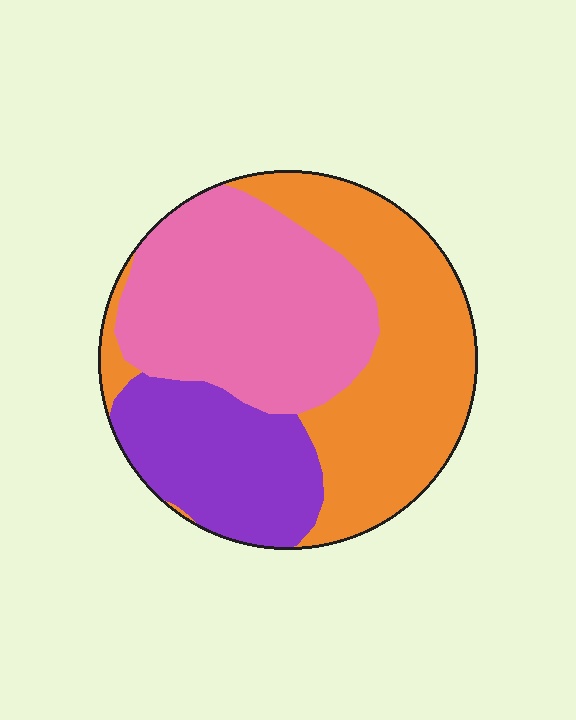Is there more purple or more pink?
Pink.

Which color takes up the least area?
Purple, at roughly 25%.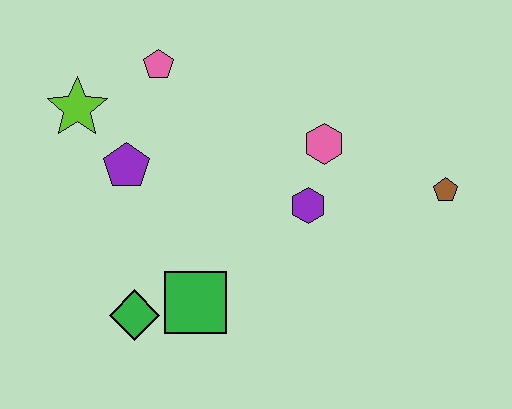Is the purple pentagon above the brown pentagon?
Yes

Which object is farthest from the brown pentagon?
The lime star is farthest from the brown pentagon.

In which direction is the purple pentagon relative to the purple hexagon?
The purple pentagon is to the left of the purple hexagon.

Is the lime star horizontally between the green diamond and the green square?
No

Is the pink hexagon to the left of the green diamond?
No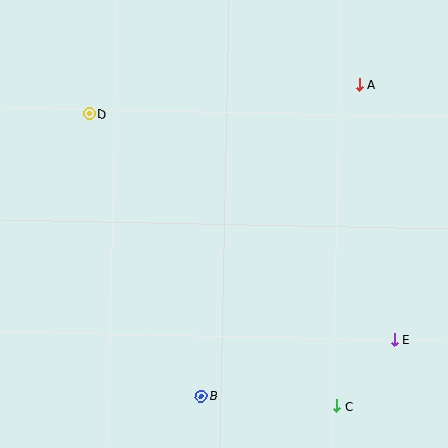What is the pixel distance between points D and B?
The distance between D and B is 303 pixels.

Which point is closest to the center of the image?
Point B at (201, 396) is closest to the center.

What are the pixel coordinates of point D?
Point D is at (89, 114).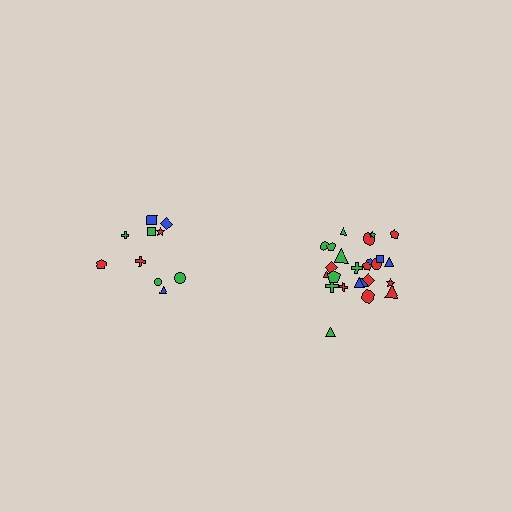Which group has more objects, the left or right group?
The right group.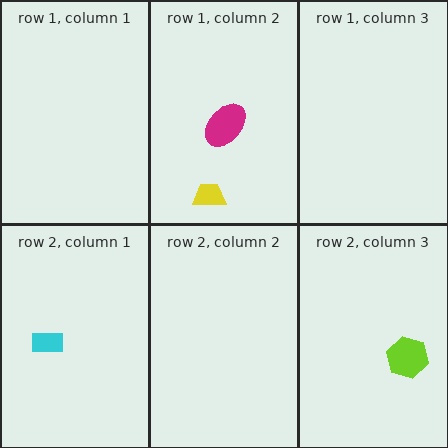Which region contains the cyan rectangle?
The row 2, column 1 region.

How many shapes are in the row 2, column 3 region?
1.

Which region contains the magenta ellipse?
The row 1, column 2 region.